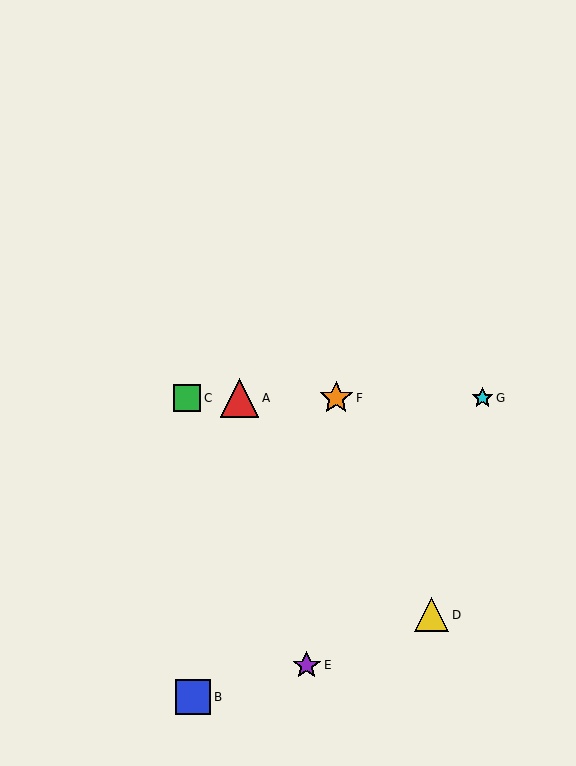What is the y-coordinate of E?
Object E is at y≈665.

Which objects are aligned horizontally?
Objects A, C, F, G are aligned horizontally.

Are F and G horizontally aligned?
Yes, both are at y≈398.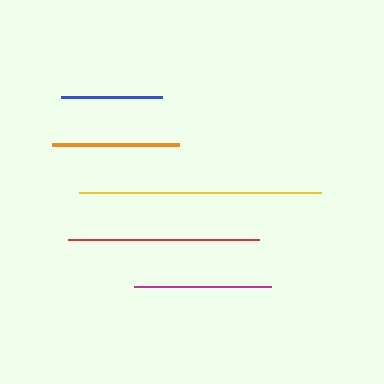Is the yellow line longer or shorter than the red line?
The yellow line is longer than the red line.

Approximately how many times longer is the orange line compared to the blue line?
The orange line is approximately 1.3 times the length of the blue line.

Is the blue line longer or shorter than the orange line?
The orange line is longer than the blue line.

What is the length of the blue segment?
The blue segment is approximately 101 pixels long.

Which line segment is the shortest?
The blue line is the shortest at approximately 101 pixels.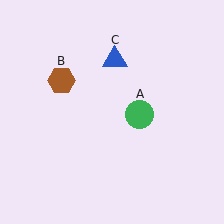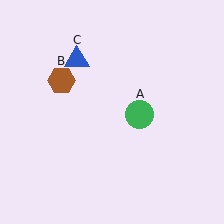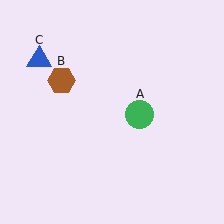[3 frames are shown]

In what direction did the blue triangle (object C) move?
The blue triangle (object C) moved left.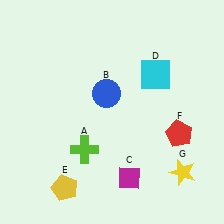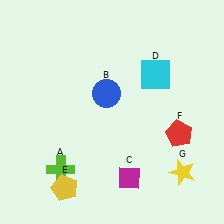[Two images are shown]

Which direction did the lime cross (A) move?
The lime cross (A) moved left.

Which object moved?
The lime cross (A) moved left.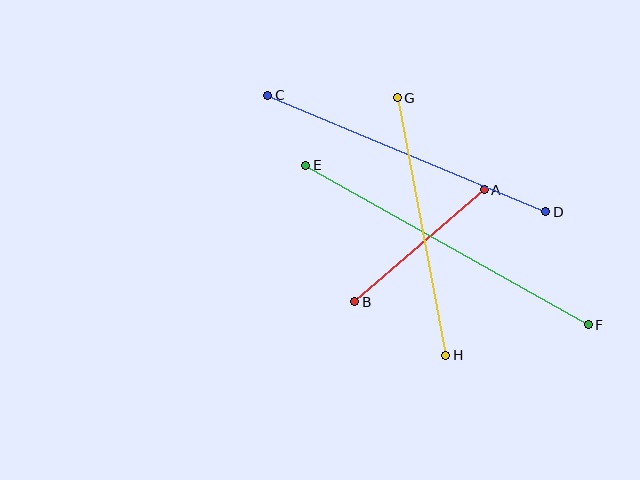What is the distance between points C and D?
The distance is approximately 302 pixels.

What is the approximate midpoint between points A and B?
The midpoint is at approximately (420, 246) pixels.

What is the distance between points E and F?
The distance is approximately 325 pixels.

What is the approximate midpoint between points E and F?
The midpoint is at approximately (447, 245) pixels.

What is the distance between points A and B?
The distance is approximately 171 pixels.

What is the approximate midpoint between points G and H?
The midpoint is at approximately (422, 227) pixels.